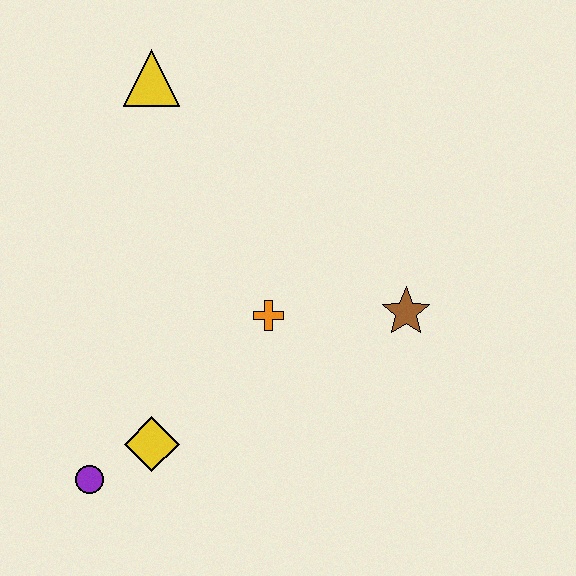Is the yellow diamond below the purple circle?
No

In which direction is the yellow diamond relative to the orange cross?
The yellow diamond is below the orange cross.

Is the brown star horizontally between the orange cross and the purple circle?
No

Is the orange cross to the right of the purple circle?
Yes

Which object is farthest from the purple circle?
The yellow triangle is farthest from the purple circle.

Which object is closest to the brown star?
The orange cross is closest to the brown star.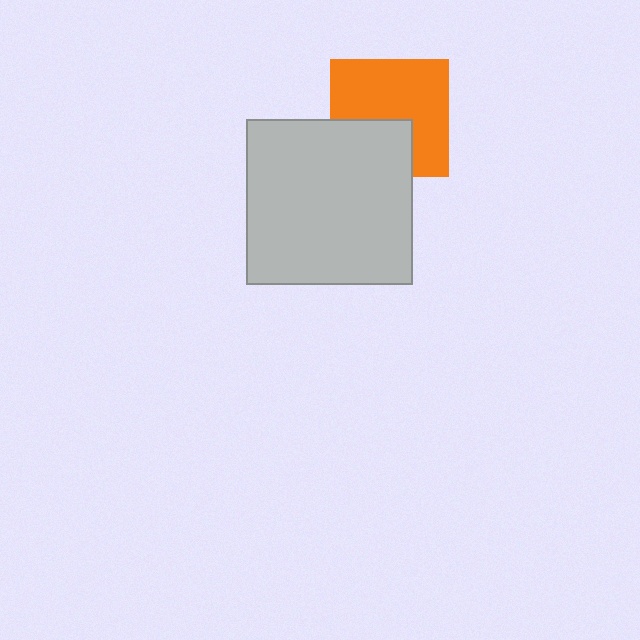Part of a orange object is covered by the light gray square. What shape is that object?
It is a square.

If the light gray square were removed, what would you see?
You would see the complete orange square.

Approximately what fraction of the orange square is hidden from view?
Roughly 34% of the orange square is hidden behind the light gray square.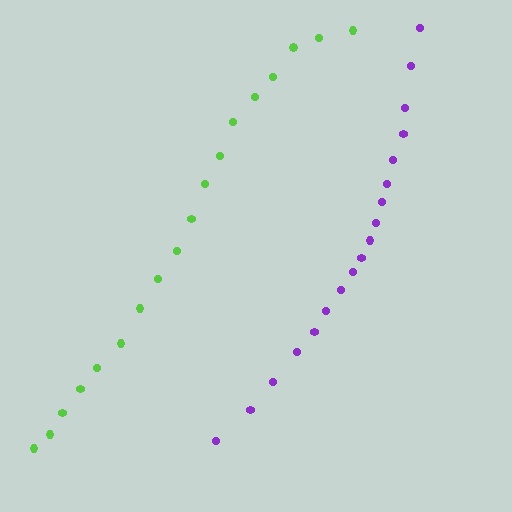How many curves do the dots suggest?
There are 2 distinct paths.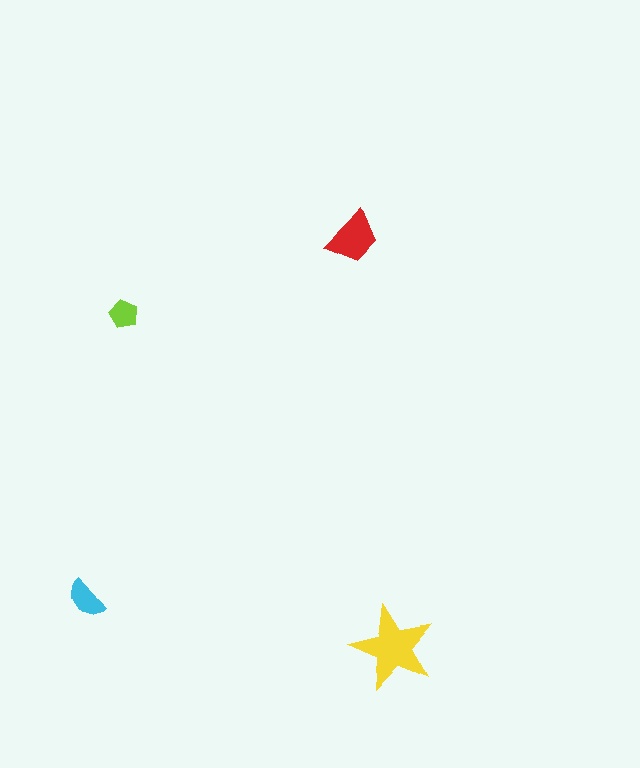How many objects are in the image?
There are 4 objects in the image.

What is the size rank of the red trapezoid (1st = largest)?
2nd.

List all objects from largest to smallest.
The yellow star, the red trapezoid, the cyan semicircle, the lime pentagon.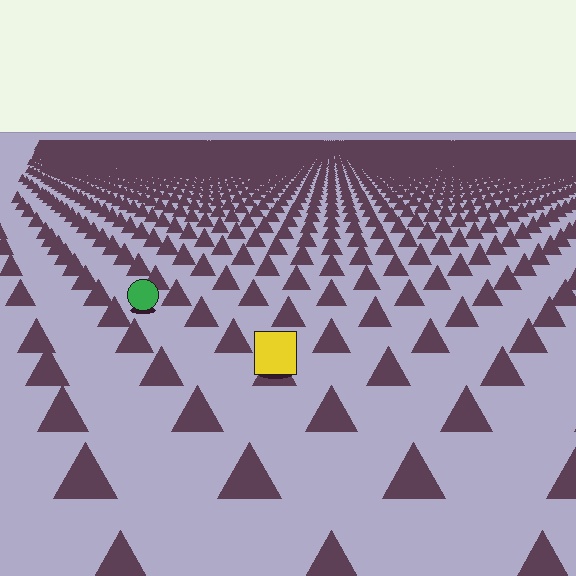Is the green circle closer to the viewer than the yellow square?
No. The yellow square is closer — you can tell from the texture gradient: the ground texture is coarser near it.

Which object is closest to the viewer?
The yellow square is closest. The texture marks near it are larger and more spread out.